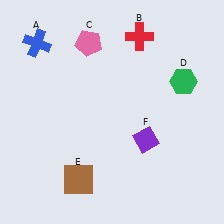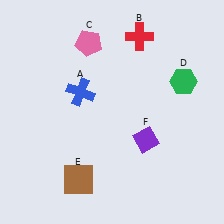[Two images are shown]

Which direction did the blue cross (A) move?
The blue cross (A) moved down.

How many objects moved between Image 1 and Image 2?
1 object moved between the two images.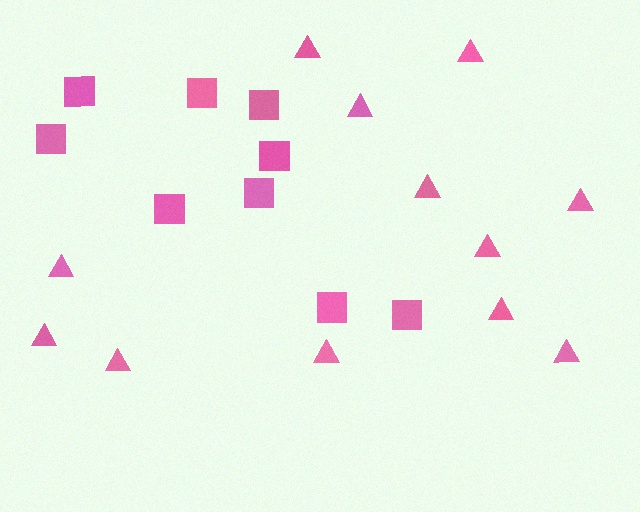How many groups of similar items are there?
There are 2 groups: one group of squares (9) and one group of triangles (12).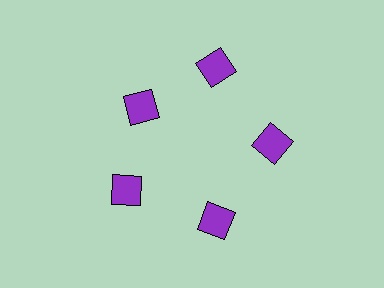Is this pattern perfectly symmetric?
No. The 5 purple squares are arranged in a ring, but one element near the 10 o'clock position is pulled inward toward the center, breaking the 5-fold rotational symmetry.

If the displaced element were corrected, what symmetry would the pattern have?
It would have 5-fold rotational symmetry — the pattern would map onto itself every 72 degrees.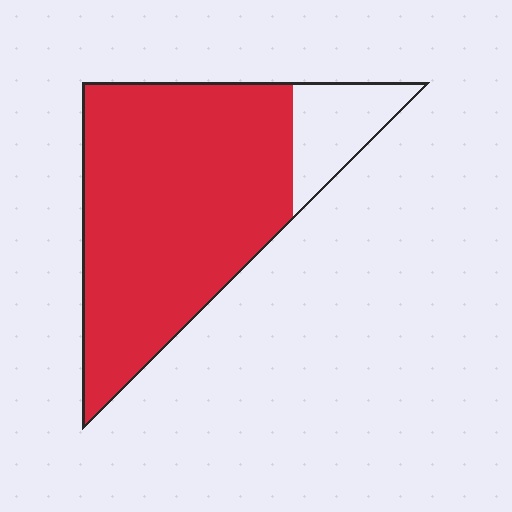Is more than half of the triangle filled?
Yes.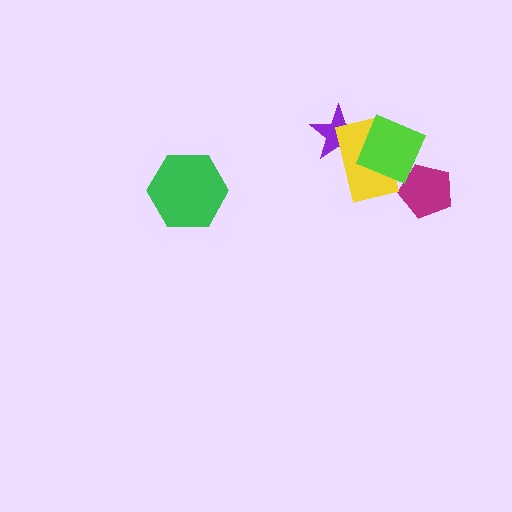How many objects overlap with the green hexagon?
0 objects overlap with the green hexagon.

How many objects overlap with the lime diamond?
3 objects overlap with the lime diamond.